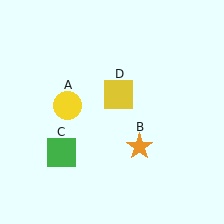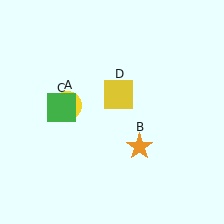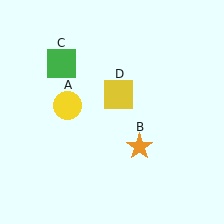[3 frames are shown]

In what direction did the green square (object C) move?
The green square (object C) moved up.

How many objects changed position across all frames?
1 object changed position: green square (object C).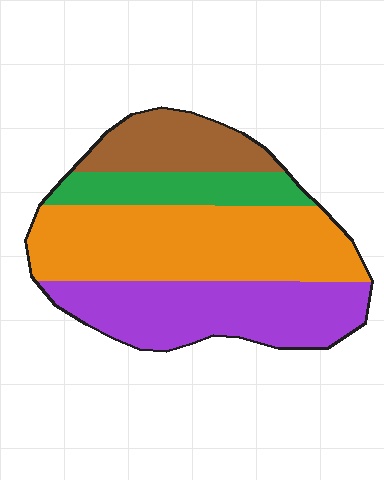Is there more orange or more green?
Orange.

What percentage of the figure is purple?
Purple covers 31% of the figure.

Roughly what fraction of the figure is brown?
Brown takes up about one sixth (1/6) of the figure.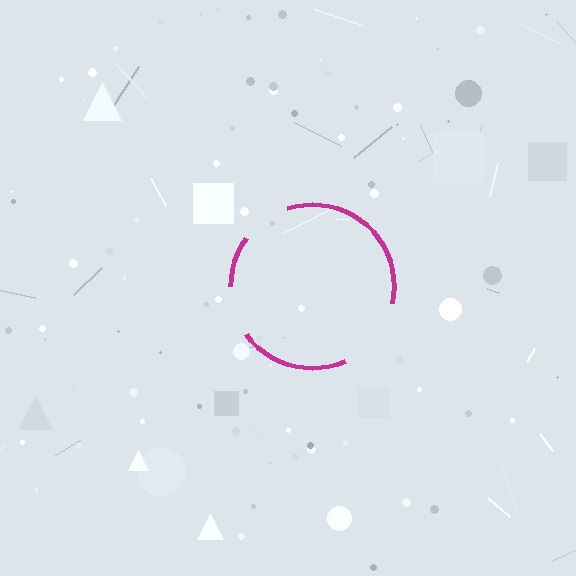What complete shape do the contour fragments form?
The contour fragments form a circle.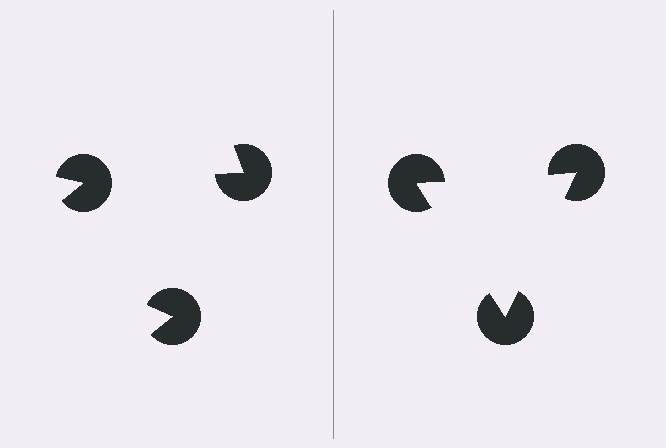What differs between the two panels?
The pac-man discs are positioned identically on both sides; only the wedge orientations differ. On the right they align to a triangle; on the left they are misaligned.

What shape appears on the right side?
An illusory triangle.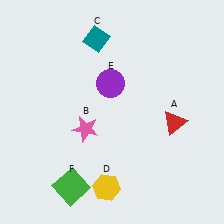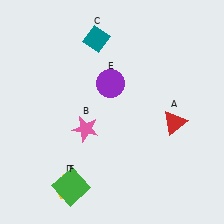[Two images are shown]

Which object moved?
The yellow hexagon (D) moved left.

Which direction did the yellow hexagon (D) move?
The yellow hexagon (D) moved left.